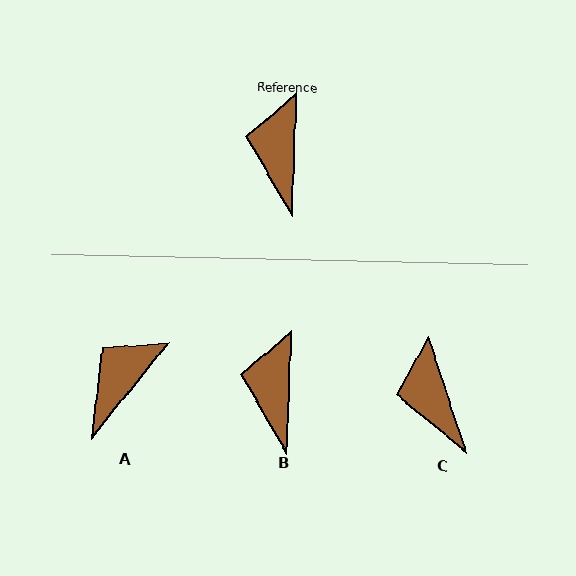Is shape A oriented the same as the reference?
No, it is off by about 37 degrees.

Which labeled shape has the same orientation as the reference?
B.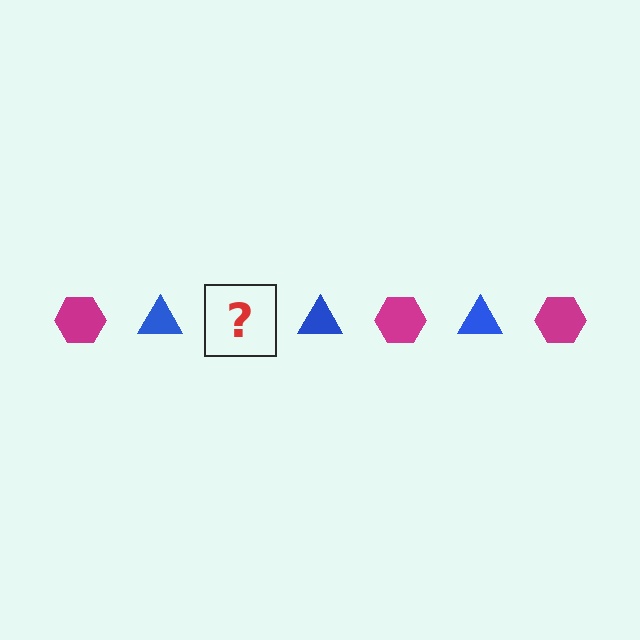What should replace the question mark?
The question mark should be replaced with a magenta hexagon.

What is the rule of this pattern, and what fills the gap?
The rule is that the pattern alternates between magenta hexagon and blue triangle. The gap should be filled with a magenta hexagon.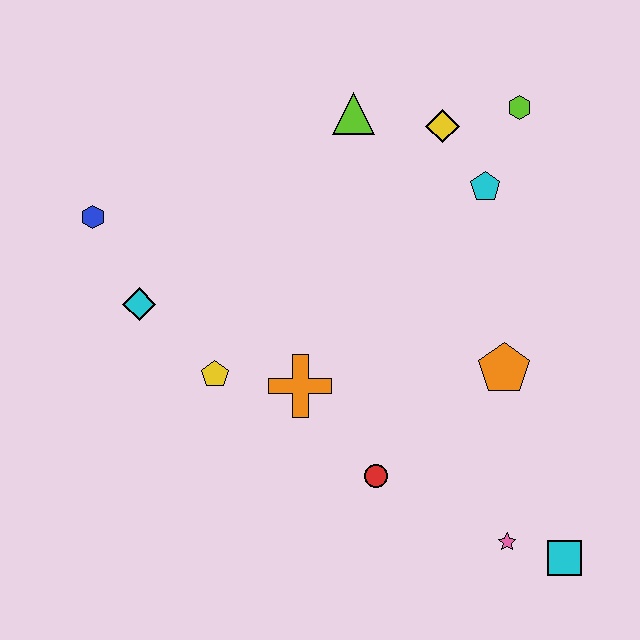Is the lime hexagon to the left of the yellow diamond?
No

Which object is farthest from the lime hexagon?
The cyan square is farthest from the lime hexagon.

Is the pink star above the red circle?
No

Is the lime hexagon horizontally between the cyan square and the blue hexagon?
Yes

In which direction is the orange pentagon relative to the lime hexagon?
The orange pentagon is below the lime hexagon.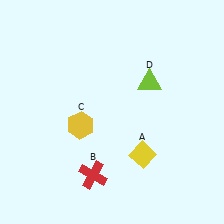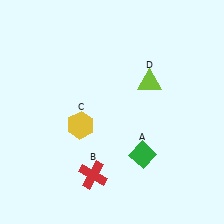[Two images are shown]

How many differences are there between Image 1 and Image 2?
There is 1 difference between the two images.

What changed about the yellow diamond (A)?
In Image 1, A is yellow. In Image 2, it changed to green.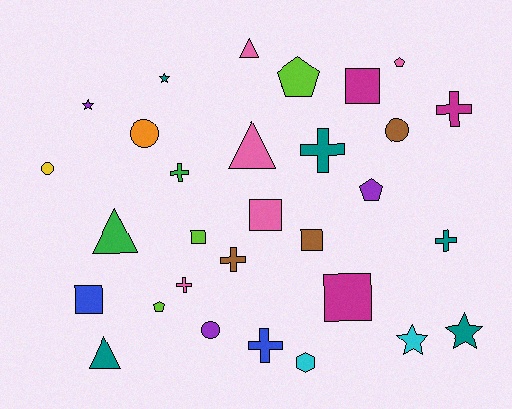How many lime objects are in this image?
There are 3 lime objects.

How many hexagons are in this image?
There is 1 hexagon.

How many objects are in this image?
There are 30 objects.